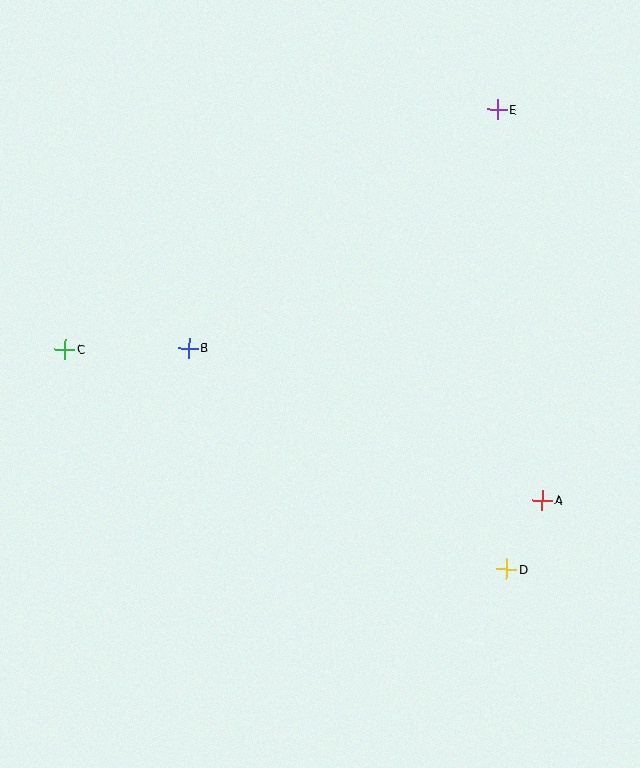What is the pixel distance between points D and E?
The distance between D and E is 460 pixels.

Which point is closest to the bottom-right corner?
Point D is closest to the bottom-right corner.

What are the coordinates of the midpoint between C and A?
The midpoint between C and A is at (304, 425).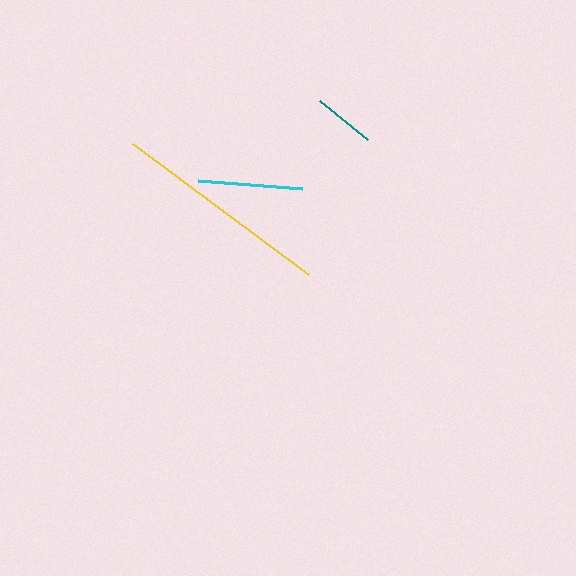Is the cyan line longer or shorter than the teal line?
The cyan line is longer than the teal line.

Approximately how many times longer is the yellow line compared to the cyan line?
The yellow line is approximately 2.1 times the length of the cyan line.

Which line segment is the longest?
The yellow line is the longest at approximately 219 pixels.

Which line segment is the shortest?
The teal line is the shortest at approximately 62 pixels.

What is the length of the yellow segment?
The yellow segment is approximately 219 pixels long.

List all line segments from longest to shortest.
From longest to shortest: yellow, cyan, teal.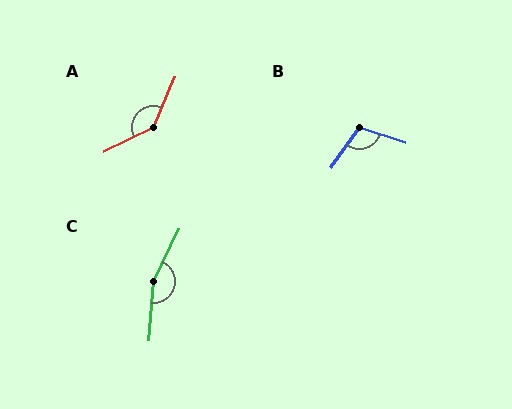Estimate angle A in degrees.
Approximately 140 degrees.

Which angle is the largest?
C, at approximately 159 degrees.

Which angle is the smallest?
B, at approximately 107 degrees.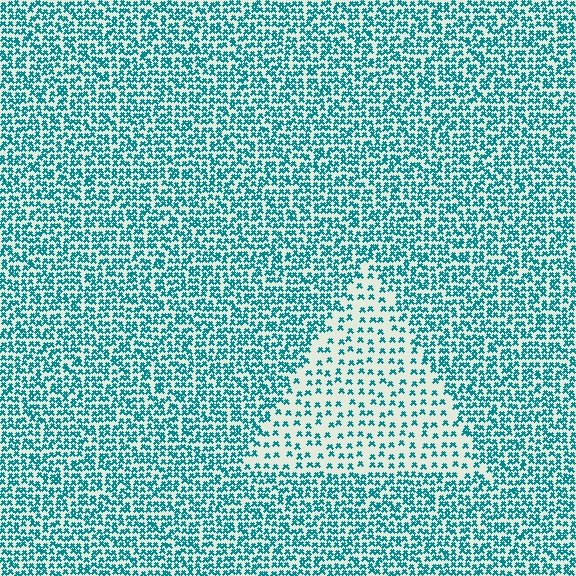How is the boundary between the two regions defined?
The boundary is defined by a change in element density (approximately 2.3x ratio). All elements are the same color, size, and shape.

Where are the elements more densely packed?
The elements are more densely packed outside the triangle boundary.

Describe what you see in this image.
The image contains small teal elements arranged at two different densities. A triangle-shaped region is visible where the elements are less densely packed than the surrounding area.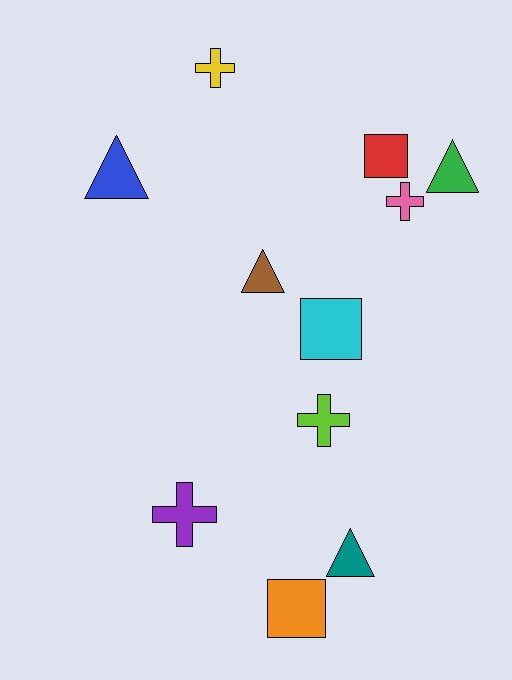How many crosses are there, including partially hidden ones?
There are 4 crosses.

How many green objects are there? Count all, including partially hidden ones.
There is 1 green object.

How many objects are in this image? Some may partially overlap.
There are 11 objects.